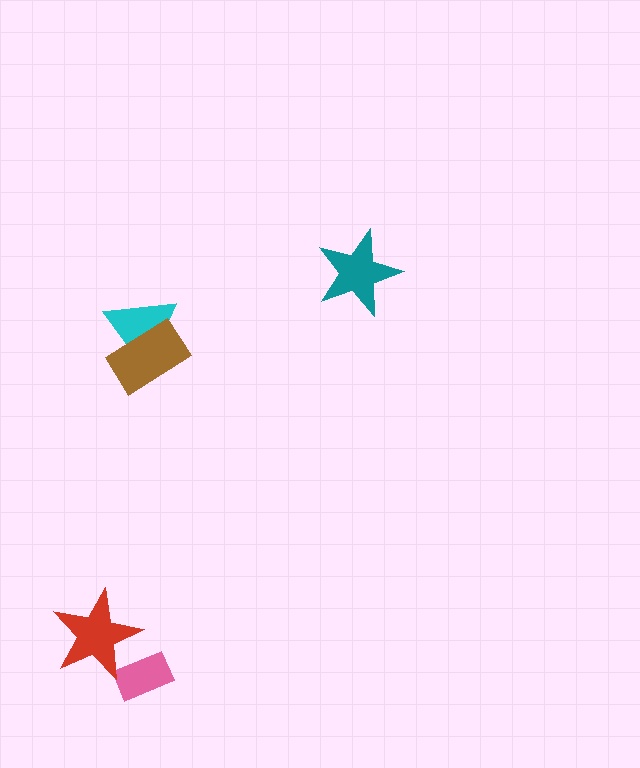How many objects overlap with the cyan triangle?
1 object overlaps with the cyan triangle.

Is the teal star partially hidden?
No, no other shape covers it.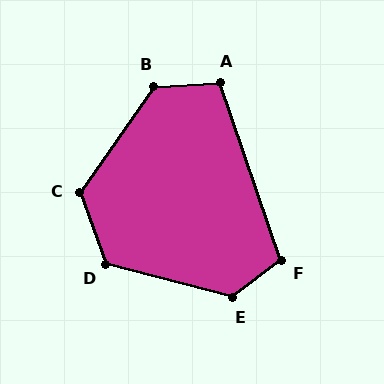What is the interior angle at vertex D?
Approximately 125 degrees (obtuse).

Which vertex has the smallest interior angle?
A, at approximately 106 degrees.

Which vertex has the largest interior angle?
E, at approximately 129 degrees.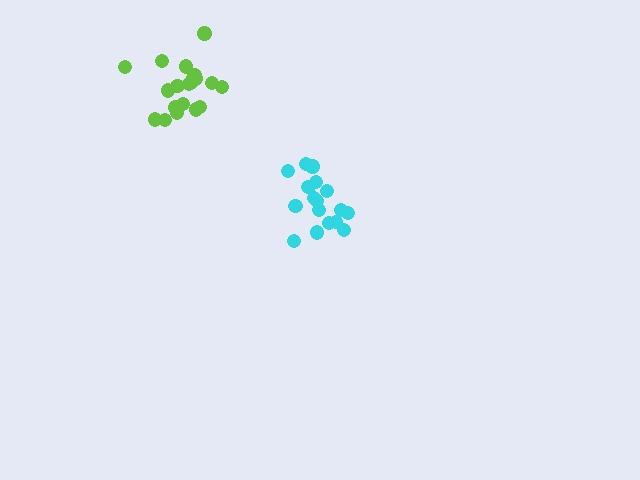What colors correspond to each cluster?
The clusters are colored: cyan, lime.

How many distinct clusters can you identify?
There are 2 distinct clusters.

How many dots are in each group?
Group 1: 17 dots, Group 2: 20 dots (37 total).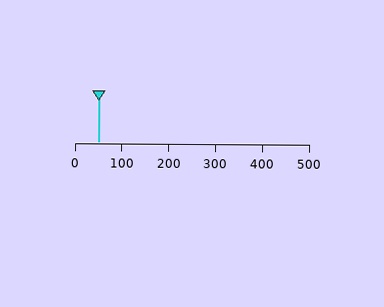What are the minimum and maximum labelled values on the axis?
The axis runs from 0 to 500.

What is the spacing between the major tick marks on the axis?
The major ticks are spaced 100 apart.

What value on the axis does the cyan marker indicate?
The marker indicates approximately 50.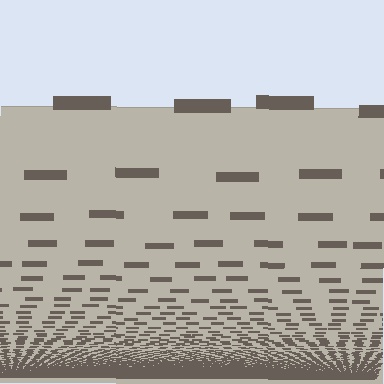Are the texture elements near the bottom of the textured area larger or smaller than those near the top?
Smaller. The gradient is inverted — elements near the bottom are smaller and denser.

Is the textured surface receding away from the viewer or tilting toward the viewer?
The surface appears to tilt toward the viewer. Texture elements get larger and sparser toward the top.